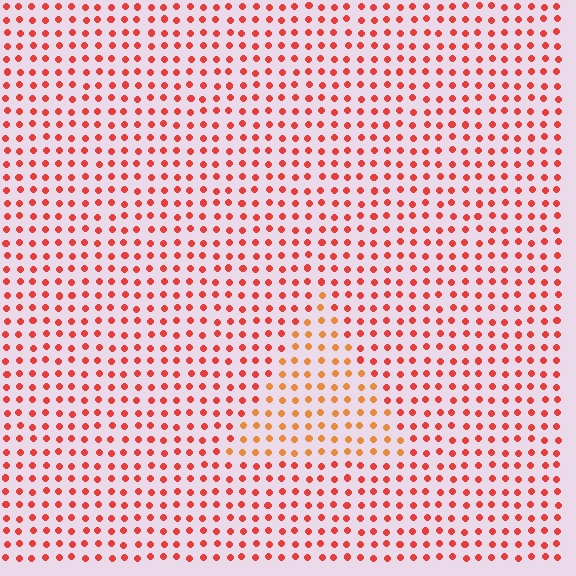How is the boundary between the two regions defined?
The boundary is defined purely by a slight shift in hue (about 28 degrees). Spacing, size, and orientation are identical on both sides.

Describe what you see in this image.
The image is filled with small red elements in a uniform arrangement. A triangle-shaped region is visible where the elements are tinted to a slightly different hue, forming a subtle color boundary.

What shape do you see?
I see a triangle.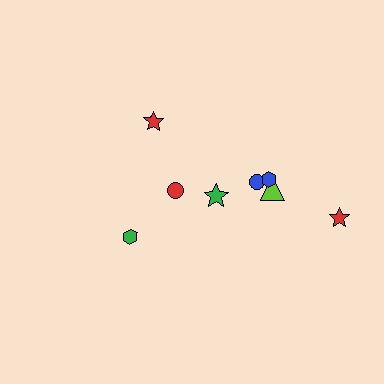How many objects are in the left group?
There are 3 objects.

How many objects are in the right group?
There are 5 objects.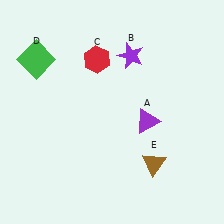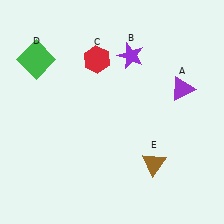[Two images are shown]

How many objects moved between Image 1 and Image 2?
1 object moved between the two images.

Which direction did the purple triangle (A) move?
The purple triangle (A) moved right.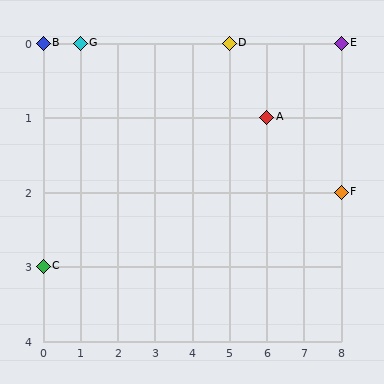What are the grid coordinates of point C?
Point C is at grid coordinates (0, 3).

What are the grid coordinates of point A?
Point A is at grid coordinates (6, 1).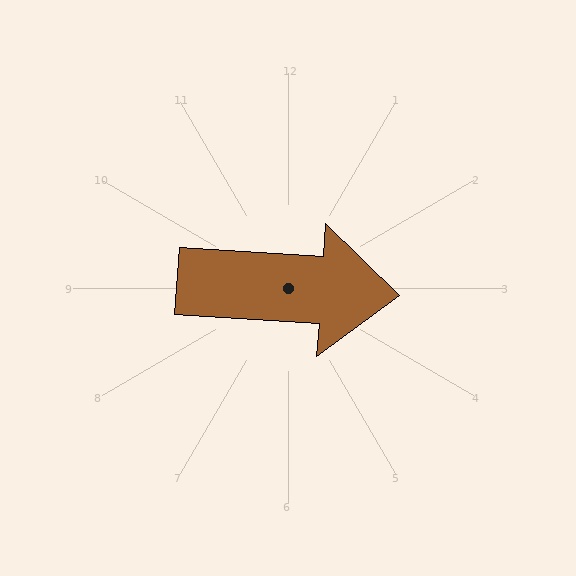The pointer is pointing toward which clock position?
Roughly 3 o'clock.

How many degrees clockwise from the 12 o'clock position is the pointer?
Approximately 94 degrees.